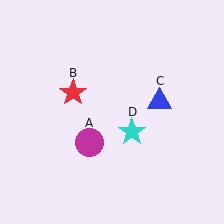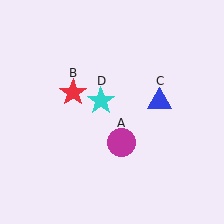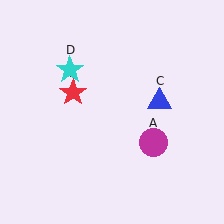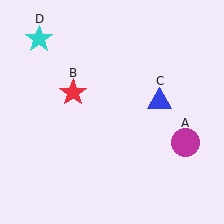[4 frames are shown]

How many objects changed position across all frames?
2 objects changed position: magenta circle (object A), cyan star (object D).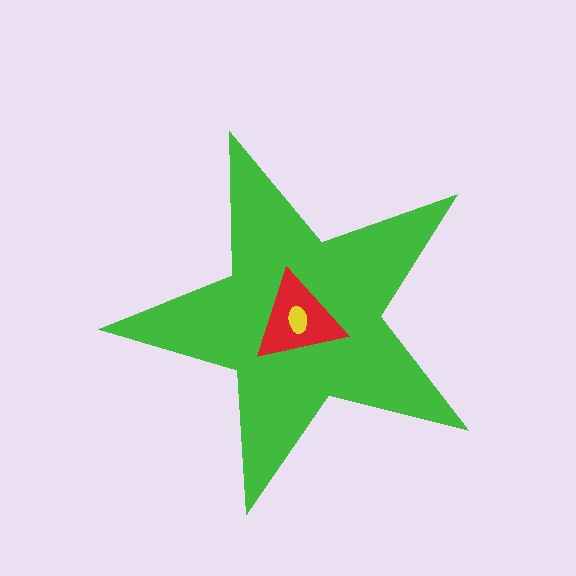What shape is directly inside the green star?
The red triangle.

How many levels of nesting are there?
3.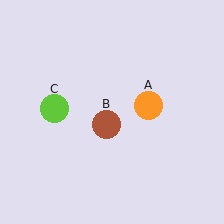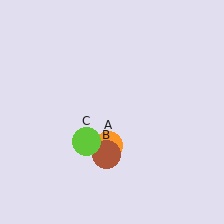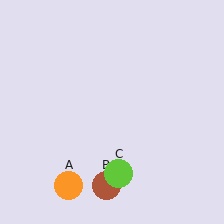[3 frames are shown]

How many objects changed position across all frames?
3 objects changed position: orange circle (object A), brown circle (object B), lime circle (object C).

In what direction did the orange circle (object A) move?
The orange circle (object A) moved down and to the left.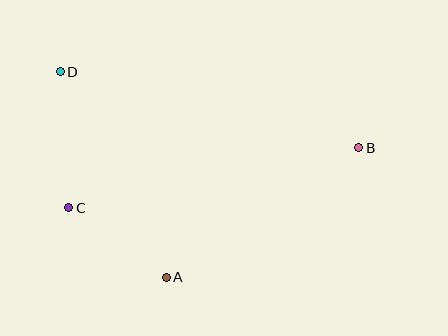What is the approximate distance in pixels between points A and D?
The distance between A and D is approximately 231 pixels.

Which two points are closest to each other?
Points A and C are closest to each other.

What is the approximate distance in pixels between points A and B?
The distance between A and B is approximately 232 pixels.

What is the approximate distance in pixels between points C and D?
The distance between C and D is approximately 136 pixels.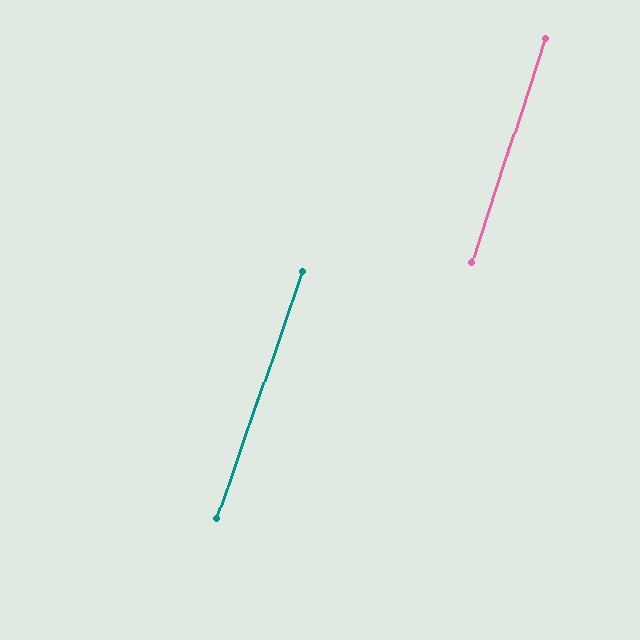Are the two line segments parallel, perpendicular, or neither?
Parallel — their directions differ by only 0.9°.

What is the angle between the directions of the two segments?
Approximately 1 degree.